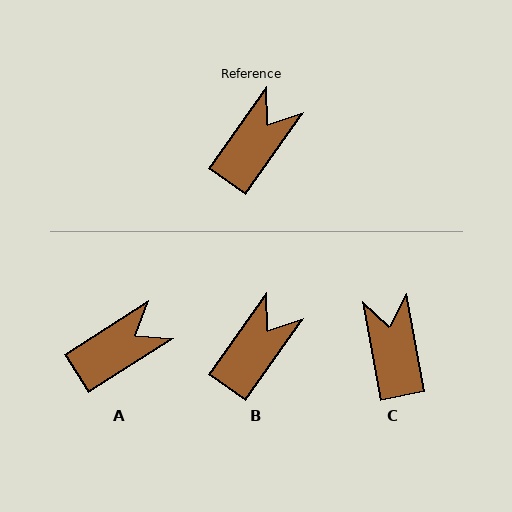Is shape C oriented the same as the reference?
No, it is off by about 46 degrees.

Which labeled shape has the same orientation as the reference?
B.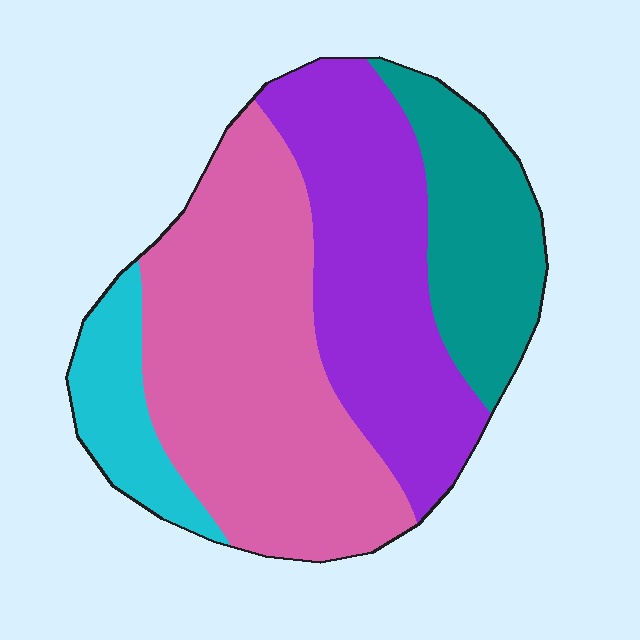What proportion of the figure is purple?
Purple covers 30% of the figure.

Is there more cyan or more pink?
Pink.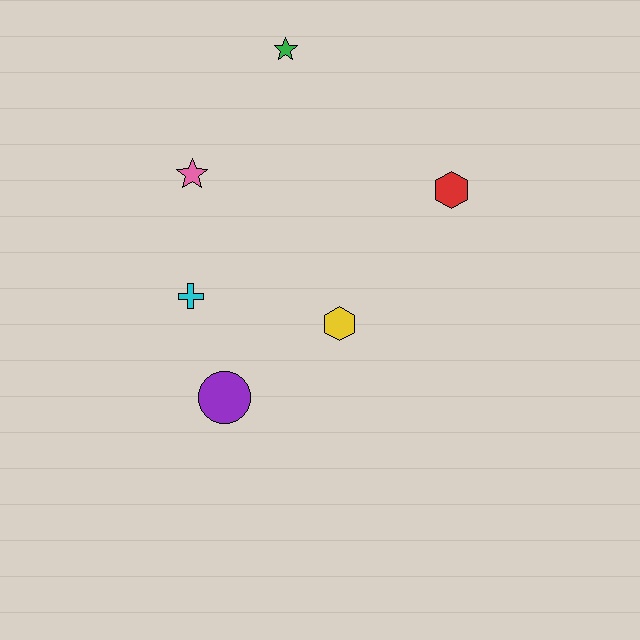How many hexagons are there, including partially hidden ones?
There are 2 hexagons.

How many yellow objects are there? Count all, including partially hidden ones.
There is 1 yellow object.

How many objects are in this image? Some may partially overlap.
There are 6 objects.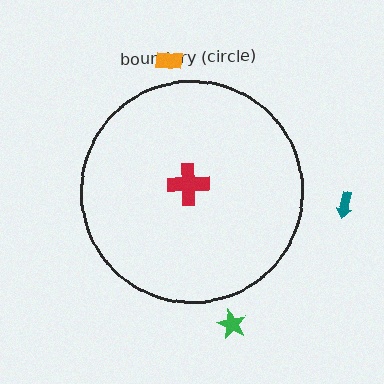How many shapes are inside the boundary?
1 inside, 3 outside.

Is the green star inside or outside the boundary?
Outside.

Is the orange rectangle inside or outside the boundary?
Outside.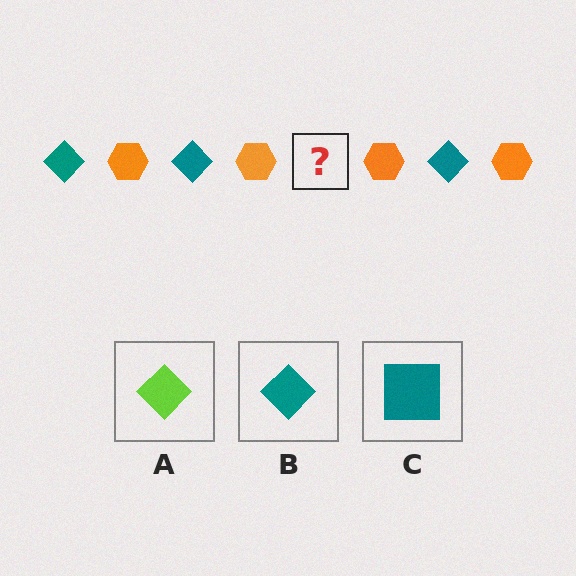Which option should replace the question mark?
Option B.